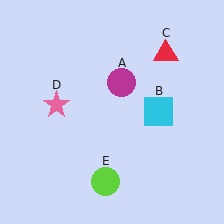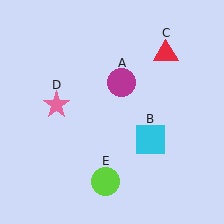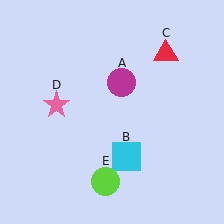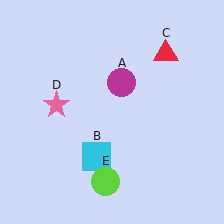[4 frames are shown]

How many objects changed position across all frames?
1 object changed position: cyan square (object B).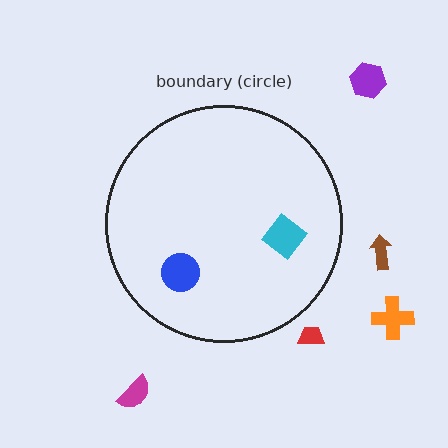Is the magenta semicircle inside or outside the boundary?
Outside.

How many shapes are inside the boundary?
2 inside, 5 outside.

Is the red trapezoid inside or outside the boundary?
Outside.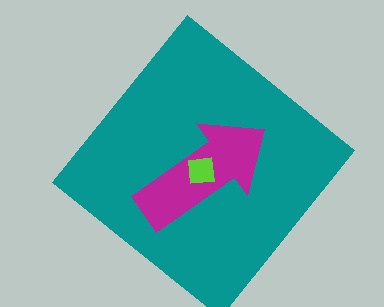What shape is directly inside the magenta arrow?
The lime square.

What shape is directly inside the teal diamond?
The magenta arrow.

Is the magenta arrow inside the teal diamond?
Yes.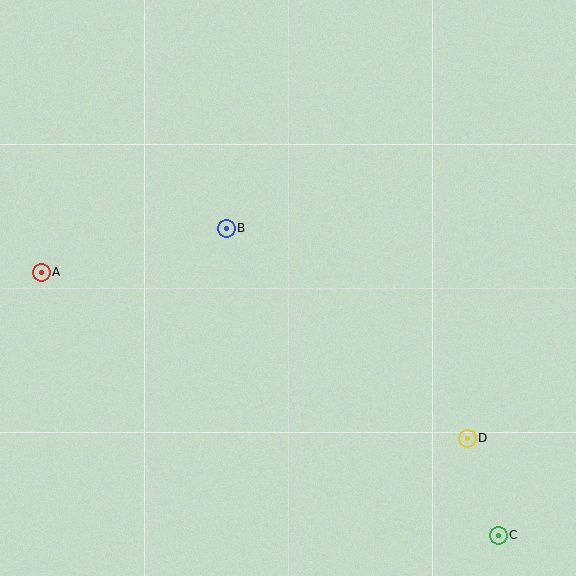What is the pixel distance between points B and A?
The distance between B and A is 190 pixels.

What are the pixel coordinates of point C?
Point C is at (498, 535).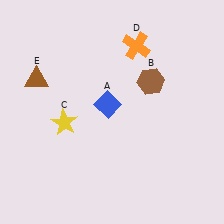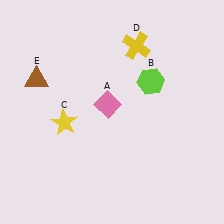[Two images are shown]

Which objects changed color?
A changed from blue to pink. B changed from brown to lime. D changed from orange to yellow.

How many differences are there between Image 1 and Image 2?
There are 3 differences between the two images.